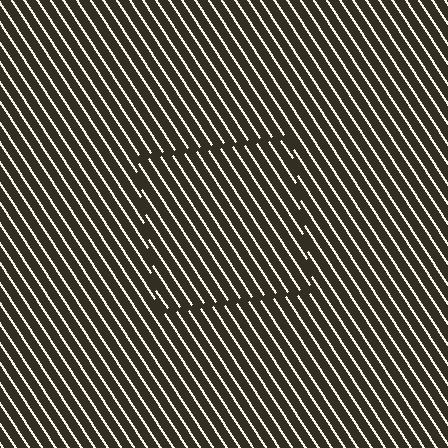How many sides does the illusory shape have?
4 sides — the line-ends trace a square.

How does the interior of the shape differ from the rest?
The interior of the shape contains the same grating, shifted by half a period — the contour is defined by the phase discontinuity where line-ends from the inner and outer gratings abut.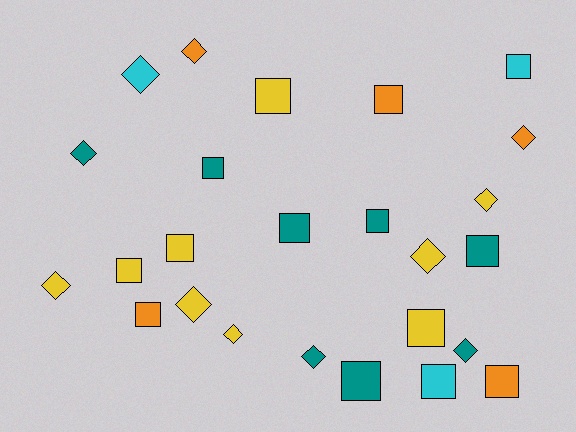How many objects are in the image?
There are 25 objects.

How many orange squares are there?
There are 3 orange squares.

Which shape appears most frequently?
Square, with 14 objects.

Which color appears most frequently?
Yellow, with 9 objects.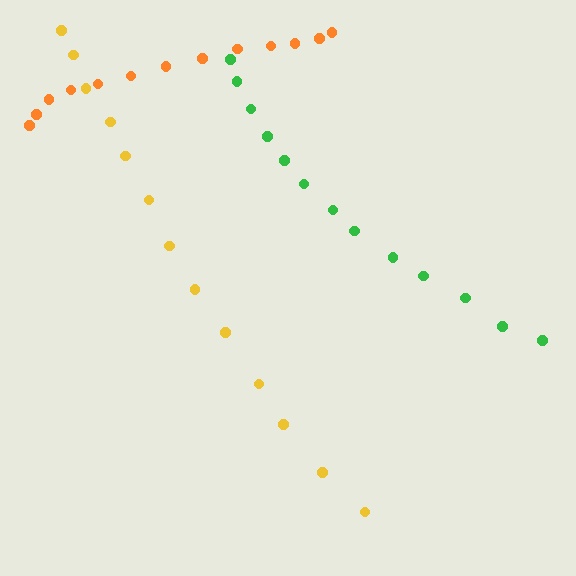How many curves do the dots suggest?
There are 3 distinct paths.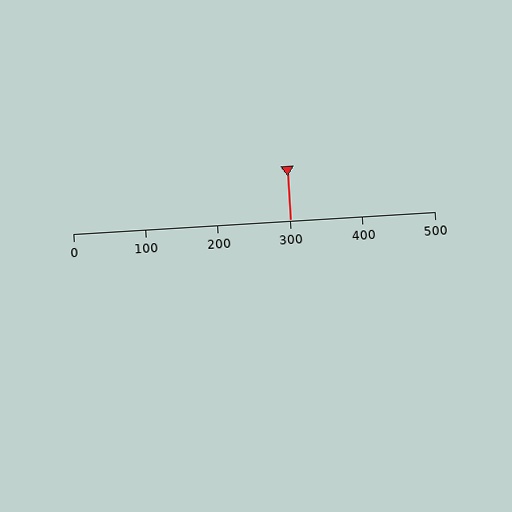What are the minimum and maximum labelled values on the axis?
The axis runs from 0 to 500.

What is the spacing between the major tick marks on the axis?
The major ticks are spaced 100 apart.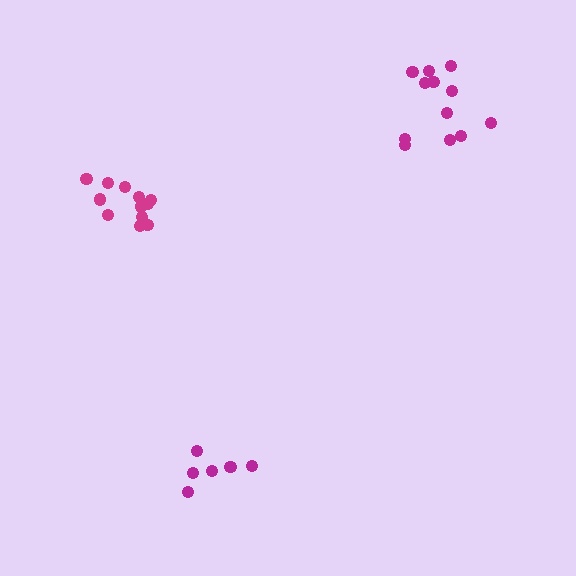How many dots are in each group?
Group 1: 6 dots, Group 2: 12 dots, Group 3: 12 dots (30 total).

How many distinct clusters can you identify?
There are 3 distinct clusters.